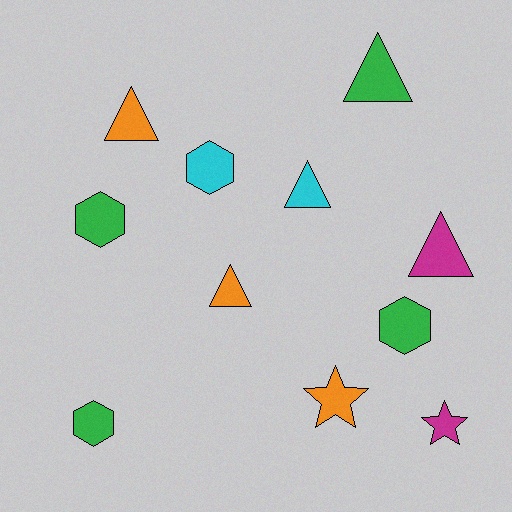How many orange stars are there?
There is 1 orange star.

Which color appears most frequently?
Green, with 4 objects.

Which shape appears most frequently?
Triangle, with 5 objects.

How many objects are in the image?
There are 11 objects.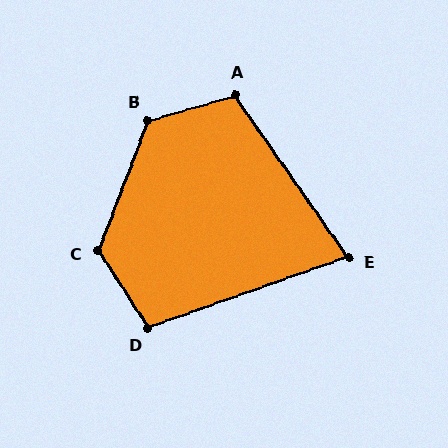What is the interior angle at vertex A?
Approximately 109 degrees (obtuse).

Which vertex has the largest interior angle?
B, at approximately 127 degrees.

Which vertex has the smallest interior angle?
E, at approximately 74 degrees.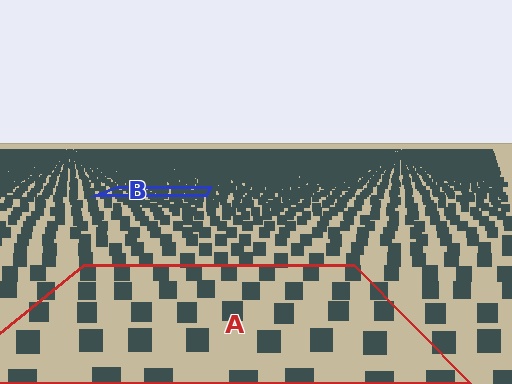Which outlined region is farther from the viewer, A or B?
Region B is farther from the viewer — the texture elements inside it appear smaller and more densely packed.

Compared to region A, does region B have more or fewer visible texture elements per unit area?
Region B has more texture elements per unit area — they are packed more densely because it is farther away.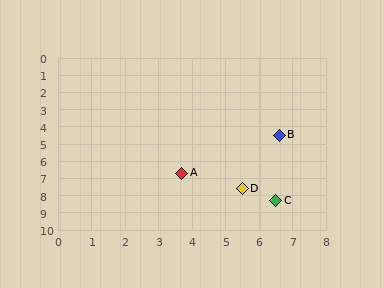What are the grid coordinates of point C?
Point C is at approximately (6.5, 8.3).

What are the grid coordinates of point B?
Point B is at approximately (6.6, 4.5).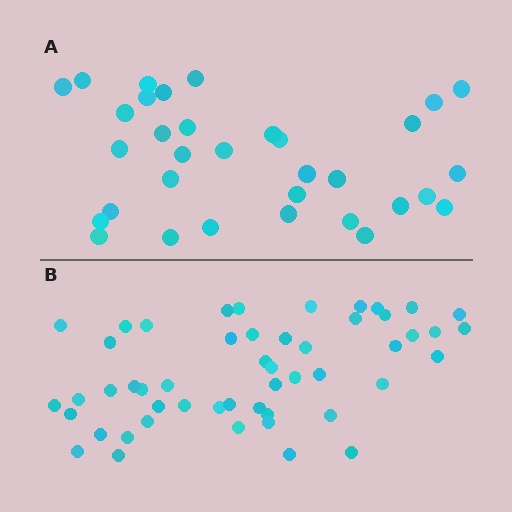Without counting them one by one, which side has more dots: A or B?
Region B (the bottom region) has more dots.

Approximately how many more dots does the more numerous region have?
Region B has approximately 20 more dots than region A.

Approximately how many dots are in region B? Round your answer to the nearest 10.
About 50 dots. (The exact count is 51, which rounds to 50.)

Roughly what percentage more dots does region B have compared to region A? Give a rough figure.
About 55% more.